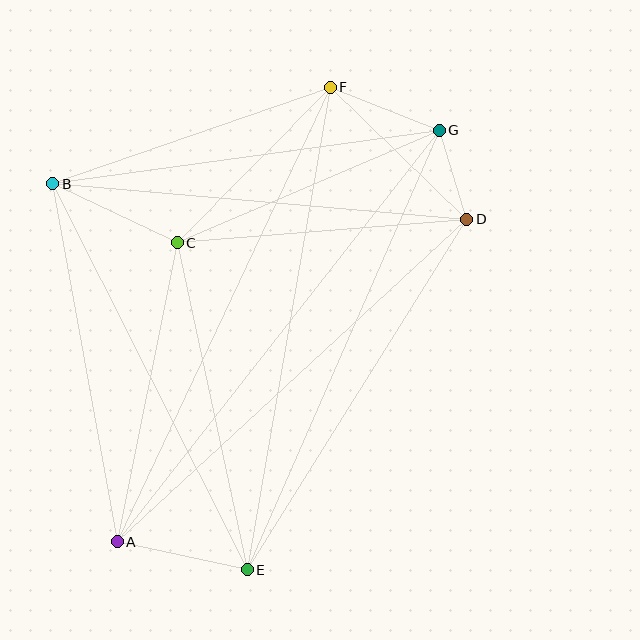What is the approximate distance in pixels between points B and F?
The distance between B and F is approximately 294 pixels.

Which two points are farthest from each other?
Points A and G are farthest from each other.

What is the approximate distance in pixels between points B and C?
The distance between B and C is approximately 138 pixels.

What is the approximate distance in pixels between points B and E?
The distance between B and E is approximately 432 pixels.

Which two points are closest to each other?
Points D and G are closest to each other.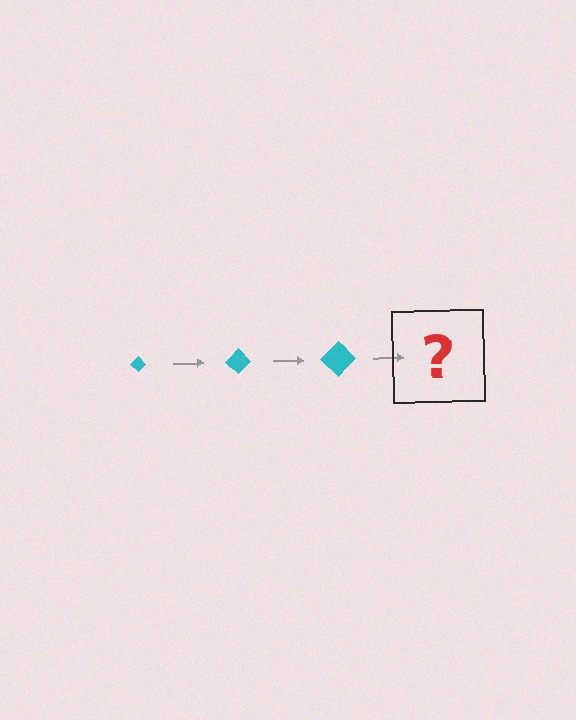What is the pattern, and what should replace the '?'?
The pattern is that the diamond gets progressively larger each step. The '?' should be a cyan diamond, larger than the previous one.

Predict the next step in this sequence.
The next step is a cyan diamond, larger than the previous one.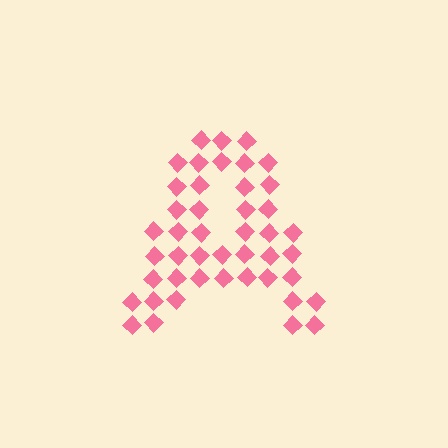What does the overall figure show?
The overall figure shows the letter A.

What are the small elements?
The small elements are diamonds.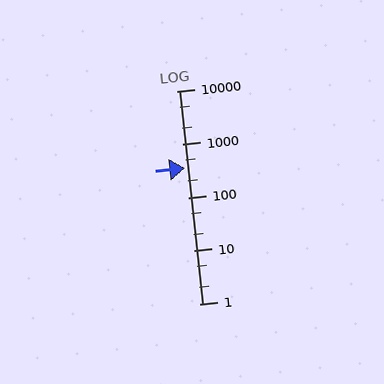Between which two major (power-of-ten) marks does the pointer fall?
The pointer is between 100 and 1000.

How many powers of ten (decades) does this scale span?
The scale spans 4 decades, from 1 to 10000.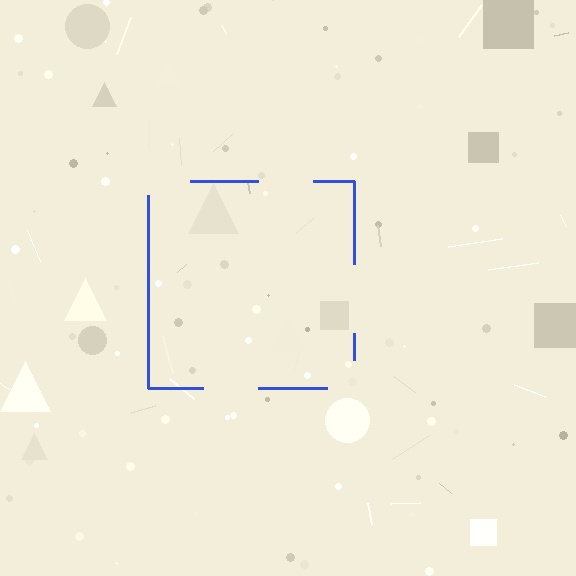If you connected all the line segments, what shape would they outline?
They would outline a square.